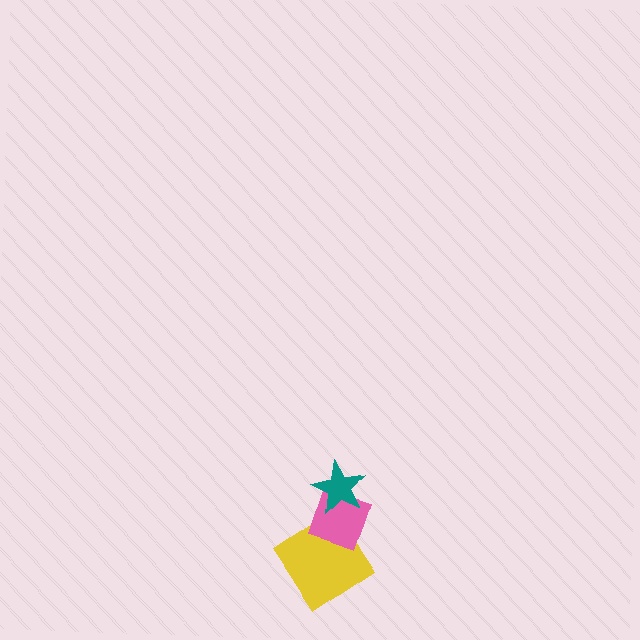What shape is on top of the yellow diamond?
The pink diamond is on top of the yellow diamond.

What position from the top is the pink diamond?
The pink diamond is 2nd from the top.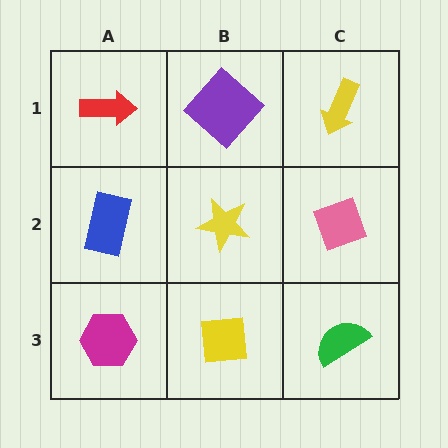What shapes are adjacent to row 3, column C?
A pink diamond (row 2, column C), a yellow square (row 3, column B).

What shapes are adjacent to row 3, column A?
A blue rectangle (row 2, column A), a yellow square (row 3, column B).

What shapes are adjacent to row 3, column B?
A yellow star (row 2, column B), a magenta hexagon (row 3, column A), a green semicircle (row 3, column C).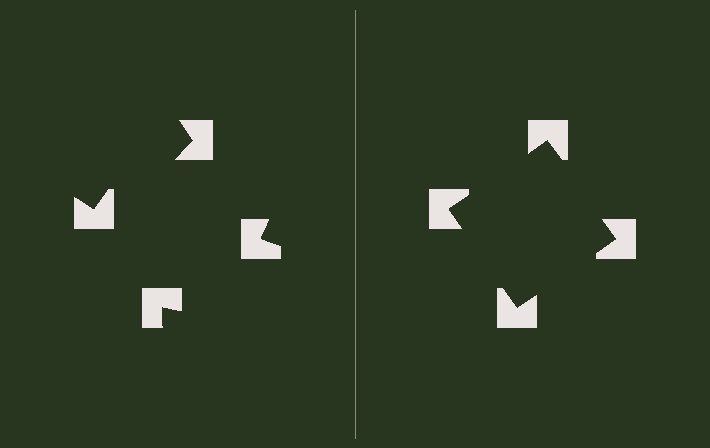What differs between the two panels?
The notched squares are positioned identically on both sides; only the wedge orientations differ. On the right they align to a square; on the left they are misaligned.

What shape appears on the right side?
An illusory square.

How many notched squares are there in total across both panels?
8 — 4 on each side.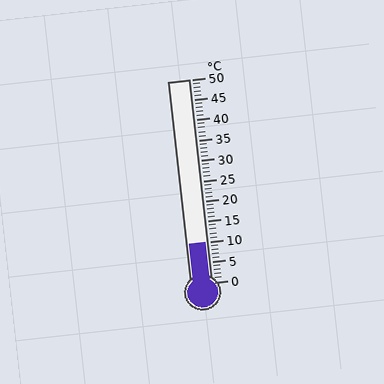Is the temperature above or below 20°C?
The temperature is below 20°C.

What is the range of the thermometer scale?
The thermometer scale ranges from 0°C to 50°C.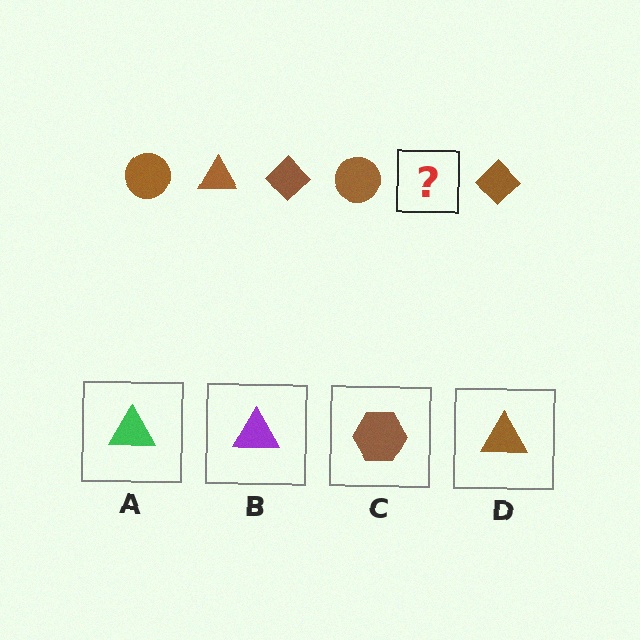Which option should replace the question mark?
Option D.